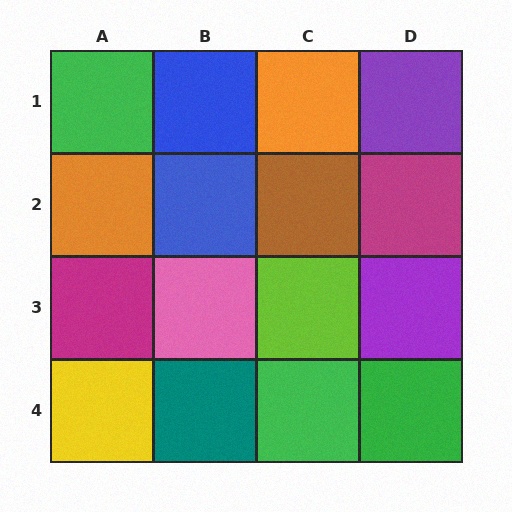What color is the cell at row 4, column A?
Yellow.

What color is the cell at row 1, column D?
Purple.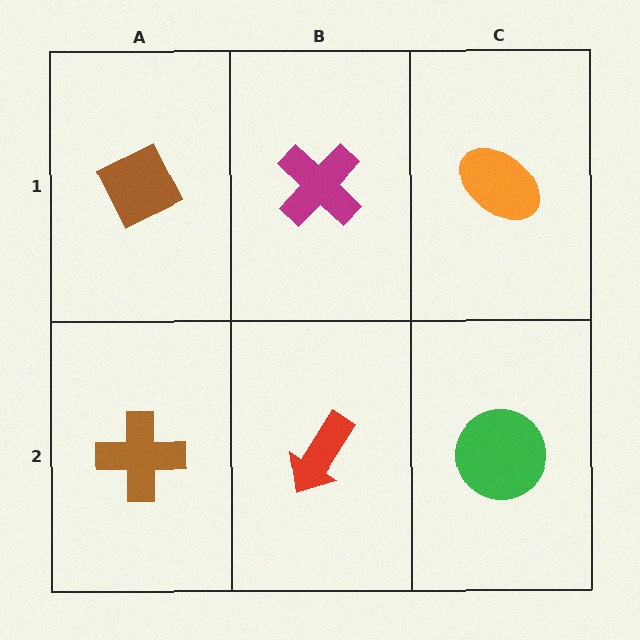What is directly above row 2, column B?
A magenta cross.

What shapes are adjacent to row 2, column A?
A brown diamond (row 1, column A), a red arrow (row 2, column B).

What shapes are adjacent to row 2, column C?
An orange ellipse (row 1, column C), a red arrow (row 2, column B).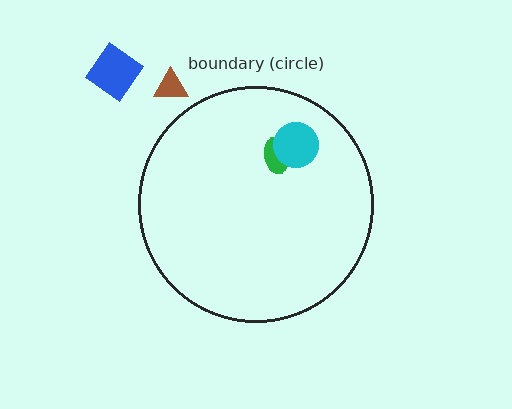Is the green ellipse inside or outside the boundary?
Inside.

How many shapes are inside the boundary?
2 inside, 2 outside.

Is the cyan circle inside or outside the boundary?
Inside.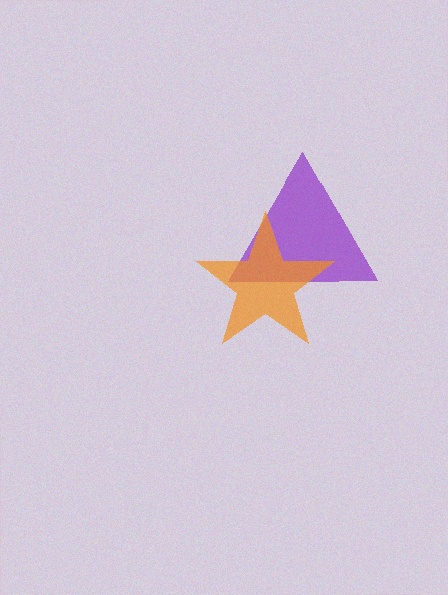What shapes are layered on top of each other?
The layered shapes are: a purple triangle, an orange star.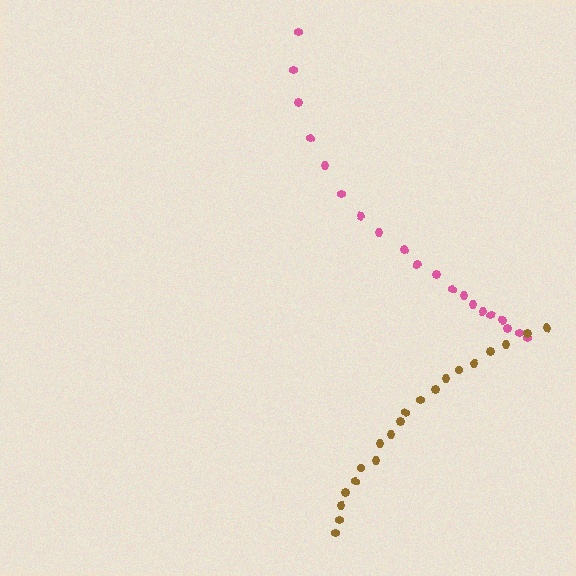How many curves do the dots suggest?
There are 2 distinct paths.